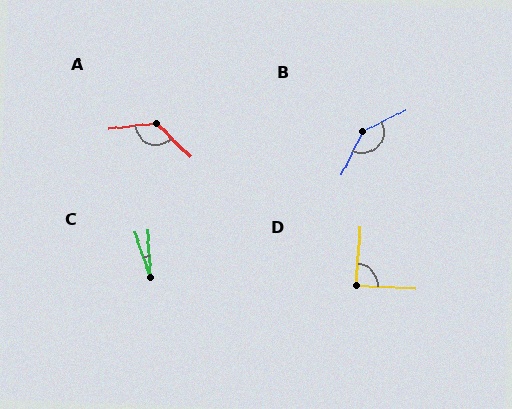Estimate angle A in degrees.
Approximately 129 degrees.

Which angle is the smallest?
C, at approximately 16 degrees.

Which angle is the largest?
B, at approximately 142 degrees.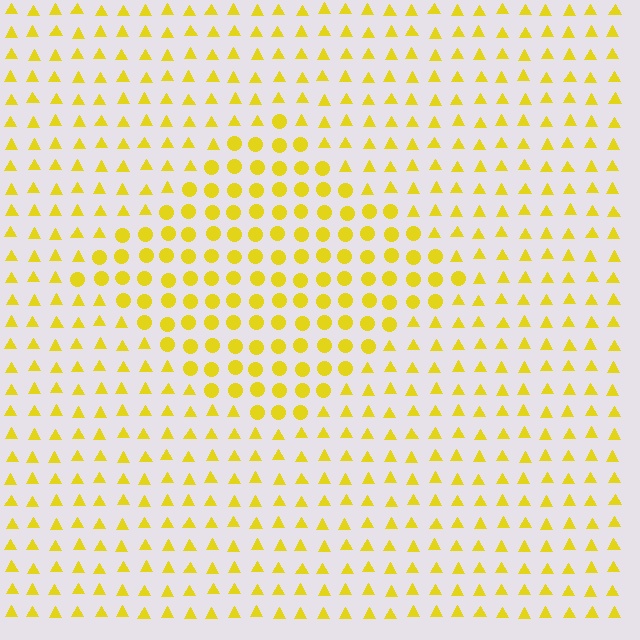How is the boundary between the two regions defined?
The boundary is defined by a change in element shape: circles inside vs. triangles outside. All elements share the same color and spacing.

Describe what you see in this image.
The image is filled with small yellow elements arranged in a uniform grid. A diamond-shaped region contains circles, while the surrounding area contains triangles. The boundary is defined purely by the change in element shape.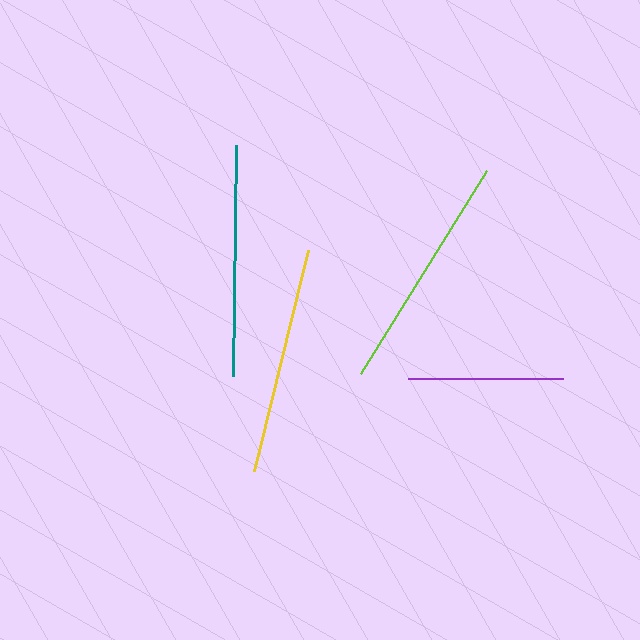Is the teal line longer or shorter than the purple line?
The teal line is longer than the purple line.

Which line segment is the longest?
The lime line is the longest at approximately 239 pixels.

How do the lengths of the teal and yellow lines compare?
The teal and yellow lines are approximately the same length.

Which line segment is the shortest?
The purple line is the shortest at approximately 155 pixels.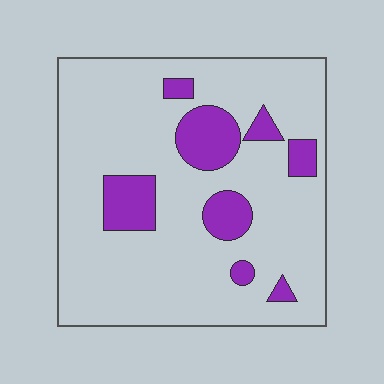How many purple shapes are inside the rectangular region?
8.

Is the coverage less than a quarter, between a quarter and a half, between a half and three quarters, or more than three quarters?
Less than a quarter.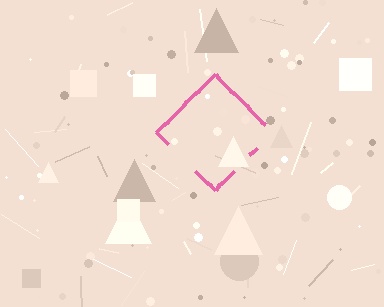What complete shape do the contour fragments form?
The contour fragments form a diamond.